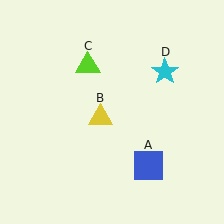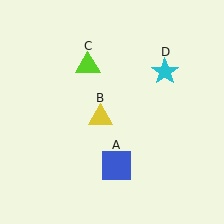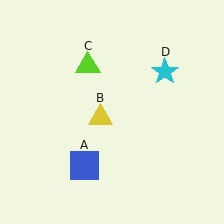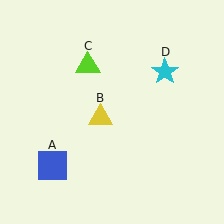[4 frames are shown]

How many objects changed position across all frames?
1 object changed position: blue square (object A).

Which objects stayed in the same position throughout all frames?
Yellow triangle (object B) and lime triangle (object C) and cyan star (object D) remained stationary.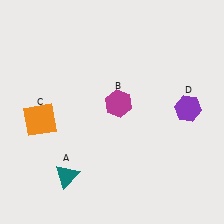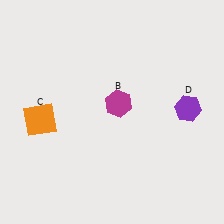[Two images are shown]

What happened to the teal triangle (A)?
The teal triangle (A) was removed in Image 2. It was in the bottom-left area of Image 1.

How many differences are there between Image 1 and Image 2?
There is 1 difference between the two images.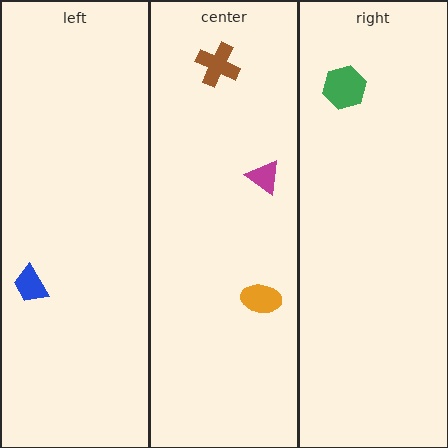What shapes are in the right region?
The green hexagon.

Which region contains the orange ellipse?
The center region.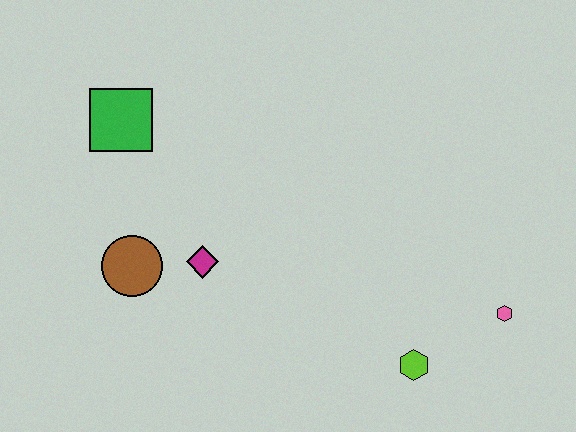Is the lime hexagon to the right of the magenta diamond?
Yes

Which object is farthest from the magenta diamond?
The pink hexagon is farthest from the magenta diamond.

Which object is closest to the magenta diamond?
The brown circle is closest to the magenta diamond.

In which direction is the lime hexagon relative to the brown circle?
The lime hexagon is to the right of the brown circle.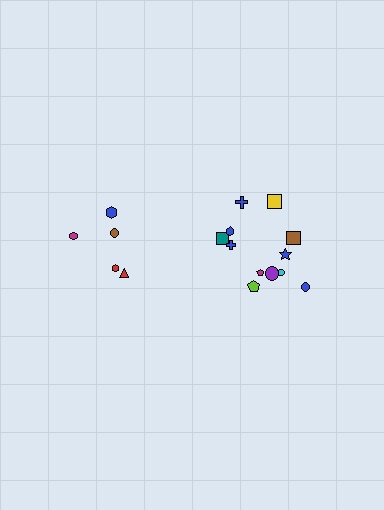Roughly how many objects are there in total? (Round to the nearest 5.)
Roughly 15 objects in total.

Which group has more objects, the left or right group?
The right group.